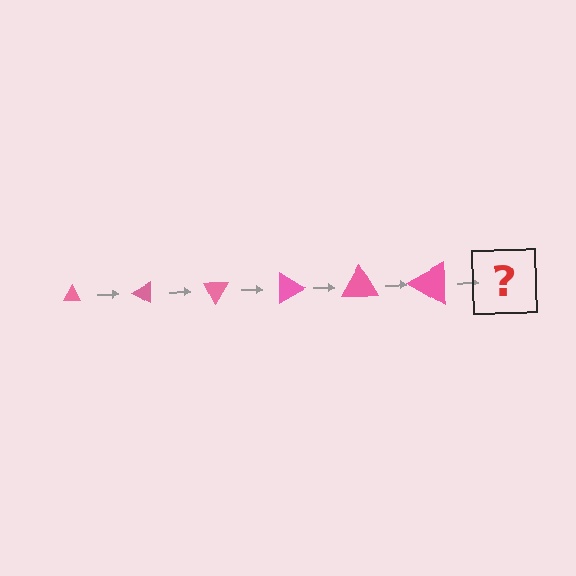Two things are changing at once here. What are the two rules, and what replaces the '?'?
The two rules are that the triangle grows larger each step and it rotates 30 degrees each step. The '?' should be a triangle, larger than the previous one and rotated 180 degrees from the start.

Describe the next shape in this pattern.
It should be a triangle, larger than the previous one and rotated 180 degrees from the start.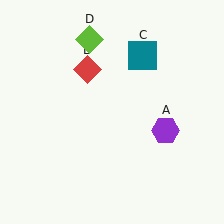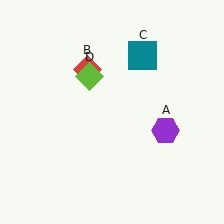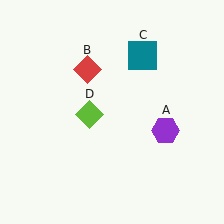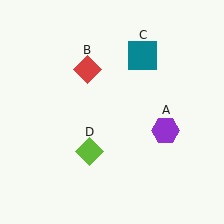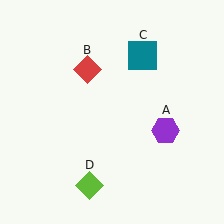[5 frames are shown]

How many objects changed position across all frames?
1 object changed position: lime diamond (object D).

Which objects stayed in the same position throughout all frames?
Purple hexagon (object A) and red diamond (object B) and teal square (object C) remained stationary.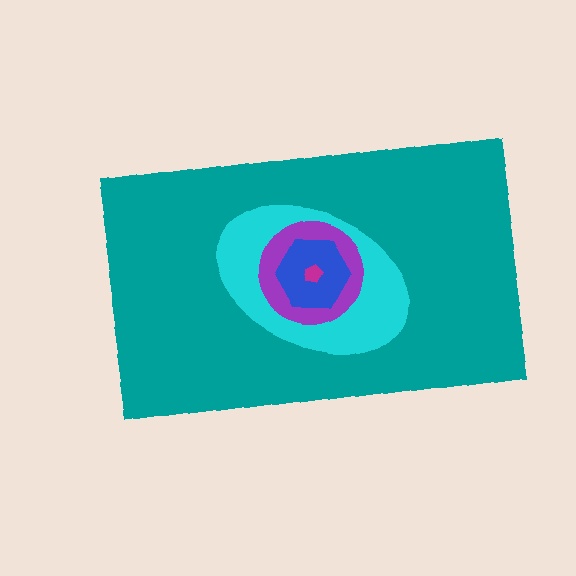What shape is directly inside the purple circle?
The blue hexagon.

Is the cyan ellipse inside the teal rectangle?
Yes.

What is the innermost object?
The magenta pentagon.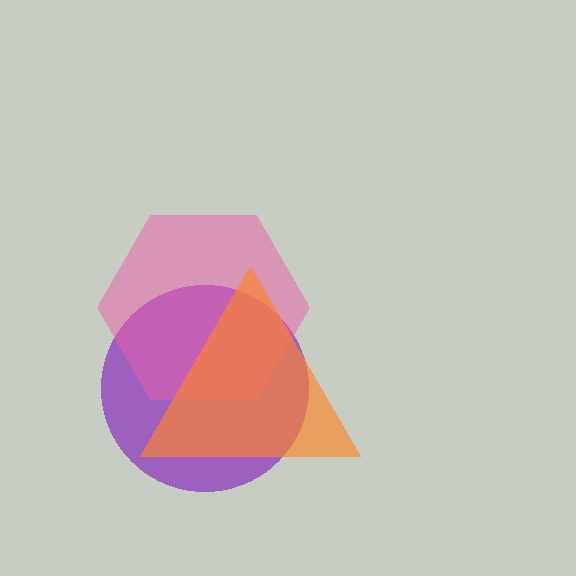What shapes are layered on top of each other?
The layered shapes are: a purple circle, a pink hexagon, an orange triangle.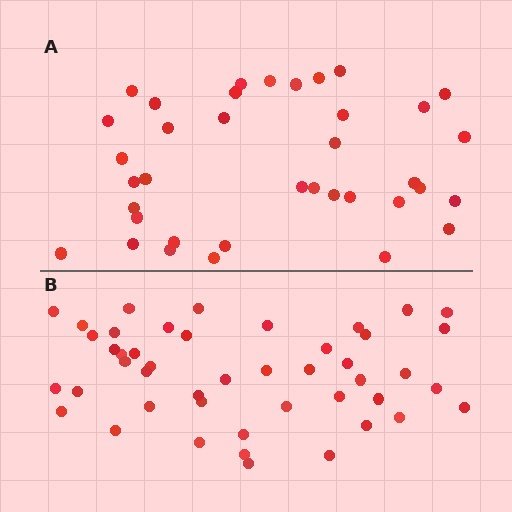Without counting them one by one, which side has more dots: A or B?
Region B (the bottom region) has more dots.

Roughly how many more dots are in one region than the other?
Region B has roughly 8 or so more dots than region A.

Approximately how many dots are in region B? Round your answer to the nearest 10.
About 50 dots. (The exact count is 46, which rounds to 50.)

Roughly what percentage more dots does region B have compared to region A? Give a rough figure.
About 25% more.